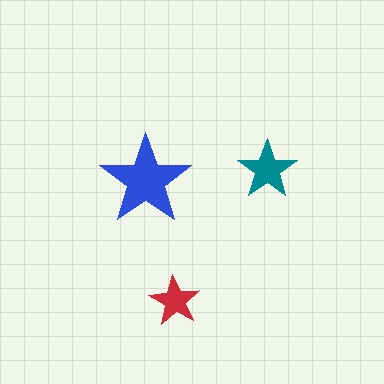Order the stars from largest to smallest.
the blue one, the teal one, the red one.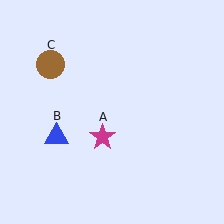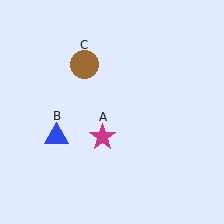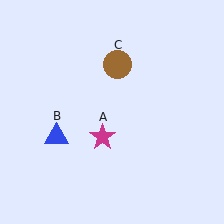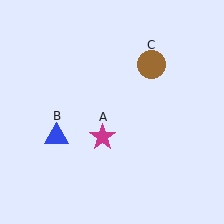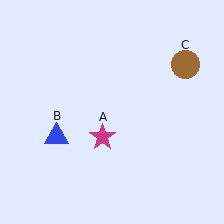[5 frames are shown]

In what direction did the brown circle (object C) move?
The brown circle (object C) moved right.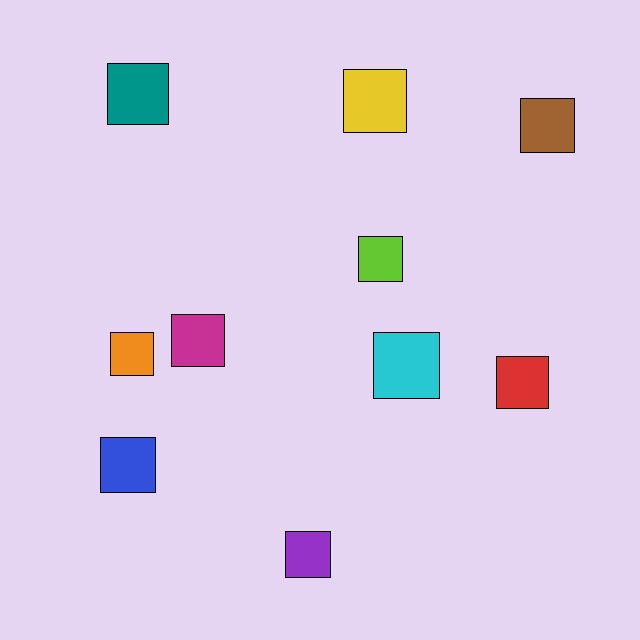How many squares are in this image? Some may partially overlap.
There are 10 squares.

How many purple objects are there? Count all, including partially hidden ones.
There is 1 purple object.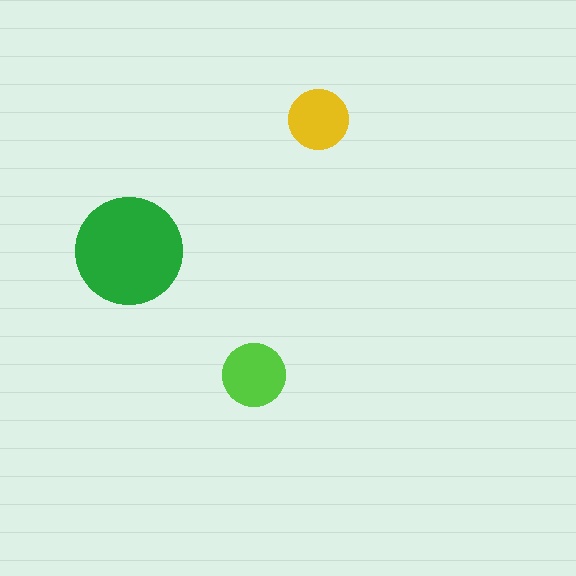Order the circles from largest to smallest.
the green one, the lime one, the yellow one.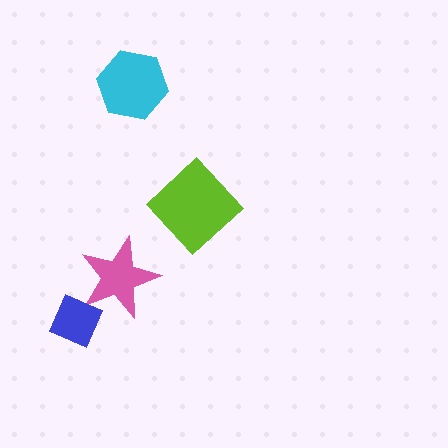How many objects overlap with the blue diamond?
1 object overlaps with the blue diamond.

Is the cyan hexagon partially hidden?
No, no other shape covers it.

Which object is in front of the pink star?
The blue diamond is in front of the pink star.